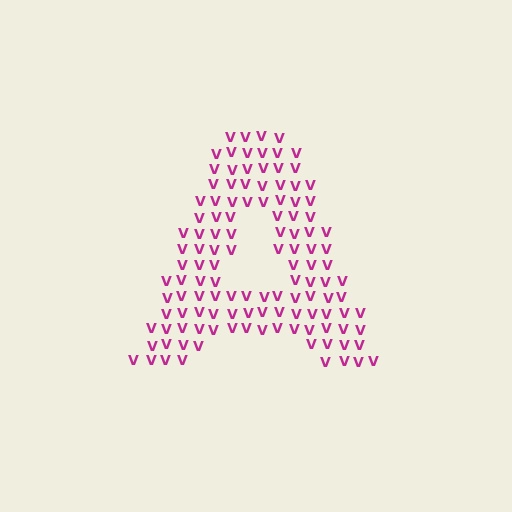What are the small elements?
The small elements are letter V's.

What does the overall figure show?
The overall figure shows the letter A.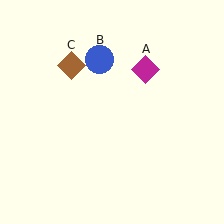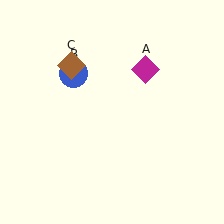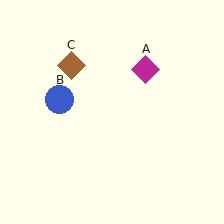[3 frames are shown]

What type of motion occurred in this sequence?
The blue circle (object B) rotated counterclockwise around the center of the scene.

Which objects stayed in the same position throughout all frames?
Magenta diamond (object A) and brown diamond (object C) remained stationary.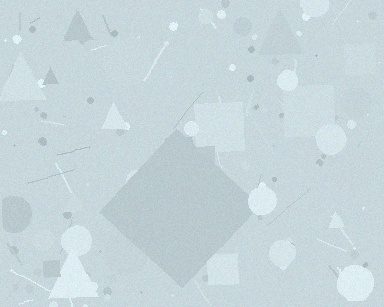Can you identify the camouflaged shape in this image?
The camouflaged shape is a diamond.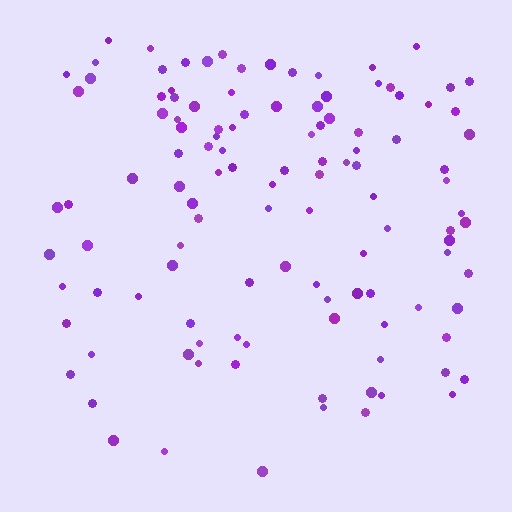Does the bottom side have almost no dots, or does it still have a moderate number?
Still a moderate number, just noticeably fewer than the top.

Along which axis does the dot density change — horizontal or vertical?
Vertical.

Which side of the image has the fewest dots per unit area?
The bottom.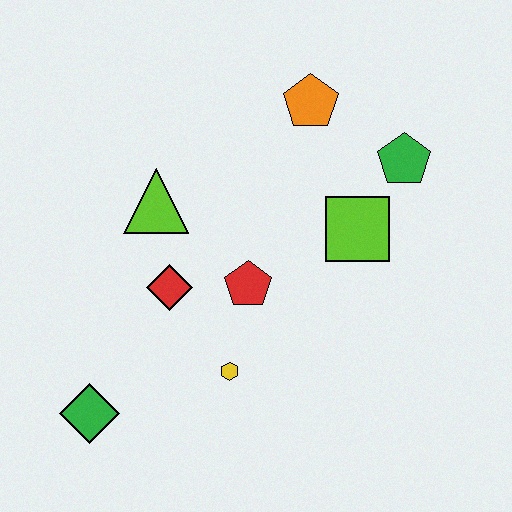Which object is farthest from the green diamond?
The green pentagon is farthest from the green diamond.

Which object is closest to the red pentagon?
The red diamond is closest to the red pentagon.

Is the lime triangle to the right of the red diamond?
No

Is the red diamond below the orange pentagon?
Yes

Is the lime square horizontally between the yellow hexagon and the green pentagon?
Yes